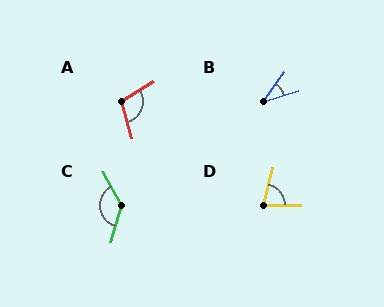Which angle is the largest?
C, at approximately 135 degrees.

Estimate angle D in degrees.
Approximately 76 degrees.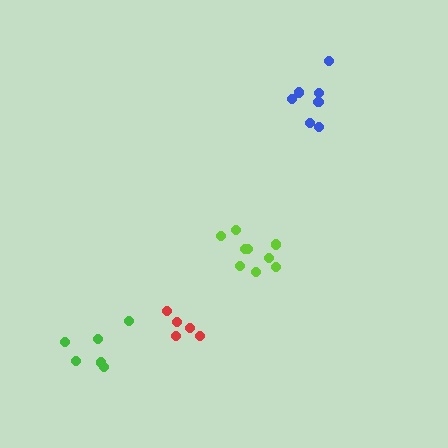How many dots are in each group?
Group 1: 5 dots, Group 2: 7 dots, Group 3: 6 dots, Group 4: 10 dots (28 total).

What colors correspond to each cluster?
The clusters are colored: red, blue, green, lime.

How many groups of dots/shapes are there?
There are 4 groups.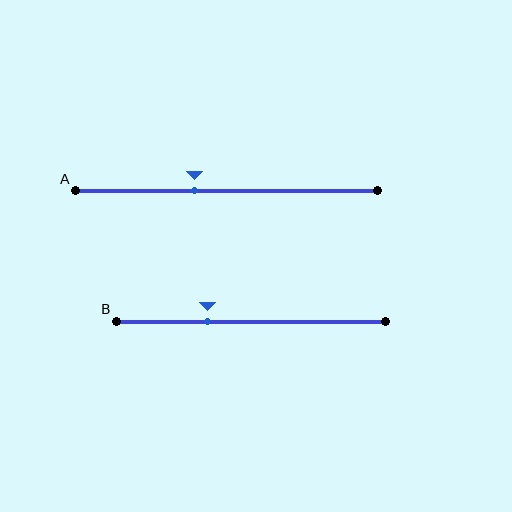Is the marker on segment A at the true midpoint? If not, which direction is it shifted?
No, the marker on segment A is shifted to the left by about 10% of the segment length.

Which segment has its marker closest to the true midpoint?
Segment A has its marker closest to the true midpoint.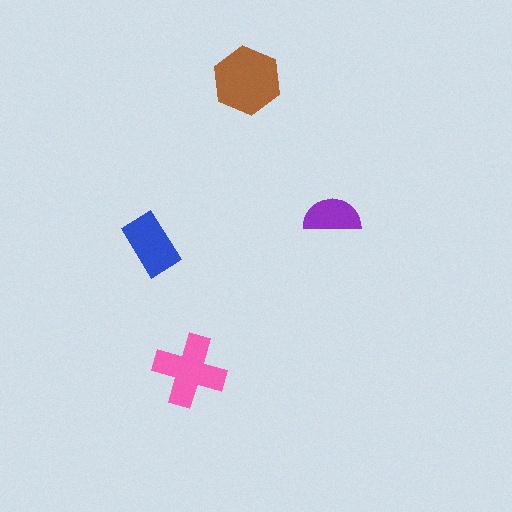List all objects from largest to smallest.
The brown hexagon, the pink cross, the blue rectangle, the purple semicircle.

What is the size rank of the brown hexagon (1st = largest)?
1st.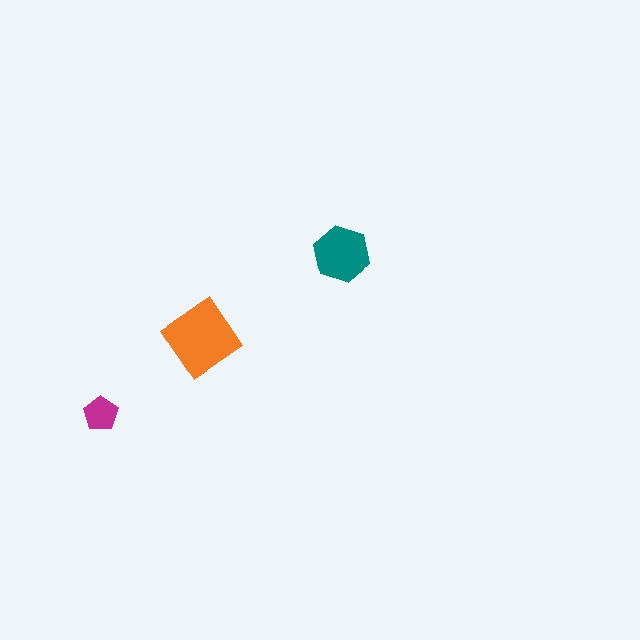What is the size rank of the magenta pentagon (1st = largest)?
3rd.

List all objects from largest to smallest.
The orange diamond, the teal hexagon, the magenta pentagon.